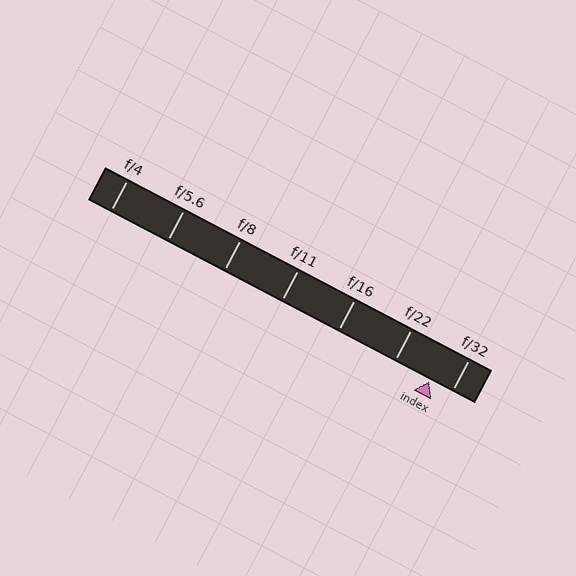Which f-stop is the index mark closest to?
The index mark is closest to f/32.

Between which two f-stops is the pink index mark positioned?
The index mark is between f/22 and f/32.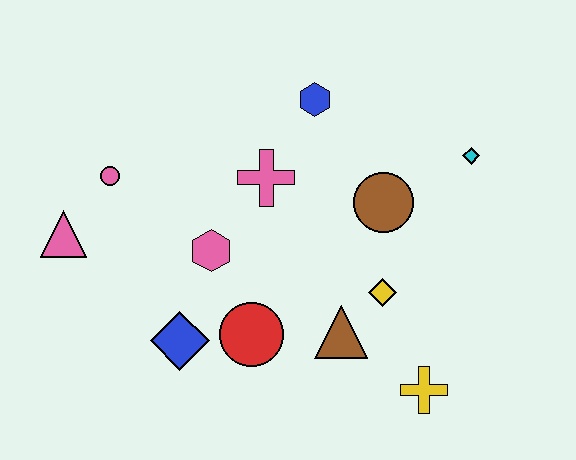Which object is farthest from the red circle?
The cyan diamond is farthest from the red circle.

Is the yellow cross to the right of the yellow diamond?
Yes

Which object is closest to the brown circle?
The yellow diamond is closest to the brown circle.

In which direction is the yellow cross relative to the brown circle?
The yellow cross is below the brown circle.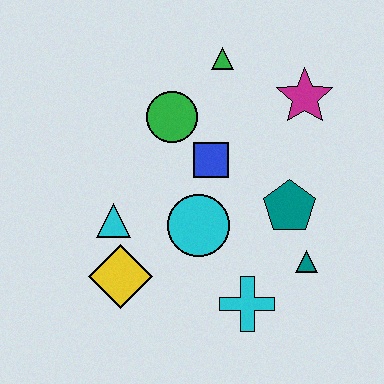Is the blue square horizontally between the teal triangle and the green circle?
Yes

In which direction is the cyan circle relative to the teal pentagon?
The cyan circle is to the left of the teal pentagon.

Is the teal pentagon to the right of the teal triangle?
No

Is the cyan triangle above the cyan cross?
Yes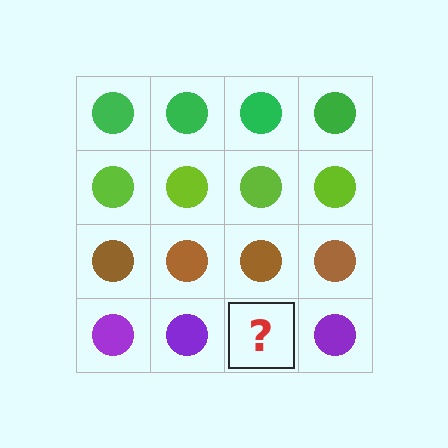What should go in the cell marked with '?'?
The missing cell should contain a purple circle.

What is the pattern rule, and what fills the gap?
The rule is that each row has a consistent color. The gap should be filled with a purple circle.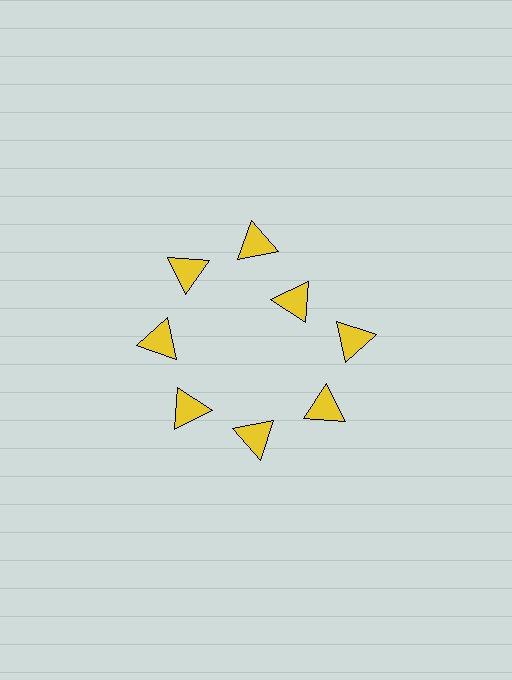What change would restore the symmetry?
The symmetry would be restored by moving it outward, back onto the ring so that all 8 triangles sit at equal angles and equal distance from the center.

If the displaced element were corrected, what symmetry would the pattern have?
It would have 8-fold rotational symmetry — the pattern would map onto itself every 45 degrees.